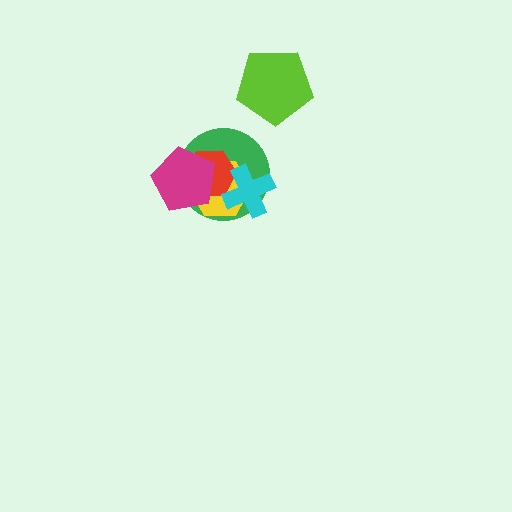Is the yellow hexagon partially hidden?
Yes, it is partially covered by another shape.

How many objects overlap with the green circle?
4 objects overlap with the green circle.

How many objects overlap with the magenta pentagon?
3 objects overlap with the magenta pentagon.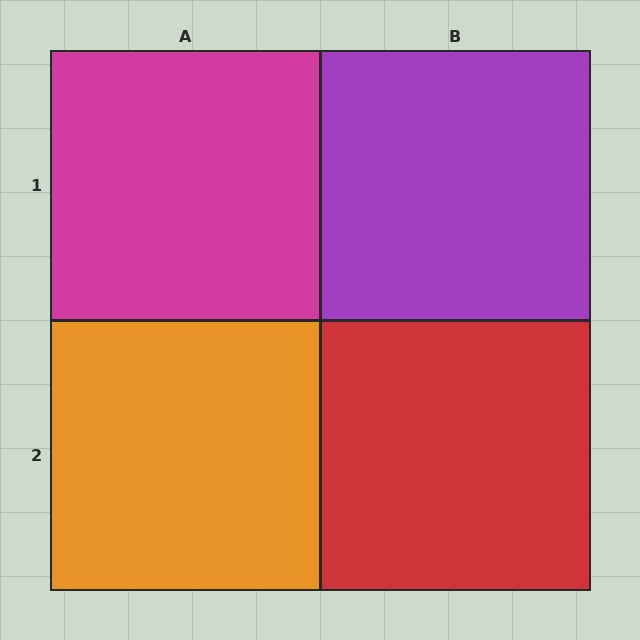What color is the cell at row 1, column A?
Magenta.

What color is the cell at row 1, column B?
Purple.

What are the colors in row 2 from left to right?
Orange, red.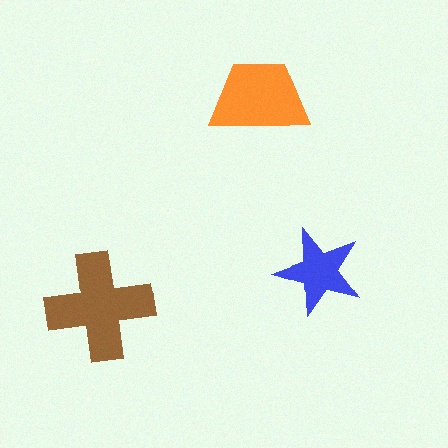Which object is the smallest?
The blue star.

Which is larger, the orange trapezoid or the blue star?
The orange trapezoid.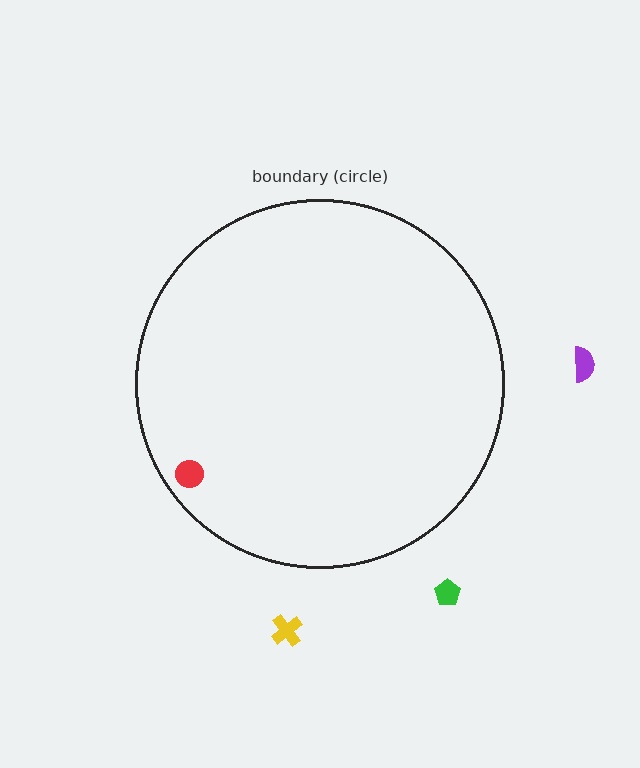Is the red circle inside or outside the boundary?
Inside.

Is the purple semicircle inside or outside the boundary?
Outside.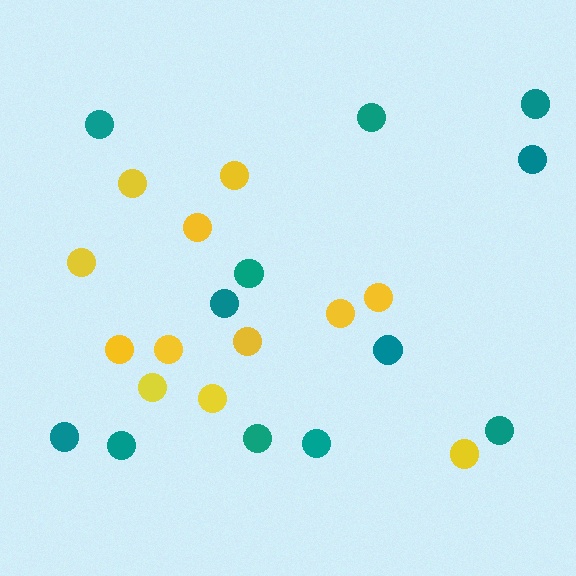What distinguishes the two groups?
There are 2 groups: one group of teal circles (12) and one group of yellow circles (12).